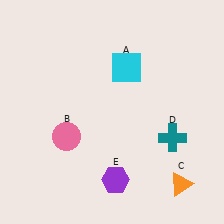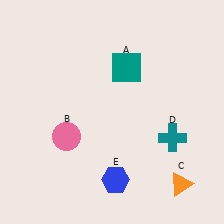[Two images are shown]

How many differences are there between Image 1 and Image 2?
There are 2 differences between the two images.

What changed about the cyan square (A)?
In Image 1, A is cyan. In Image 2, it changed to teal.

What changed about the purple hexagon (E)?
In Image 1, E is purple. In Image 2, it changed to blue.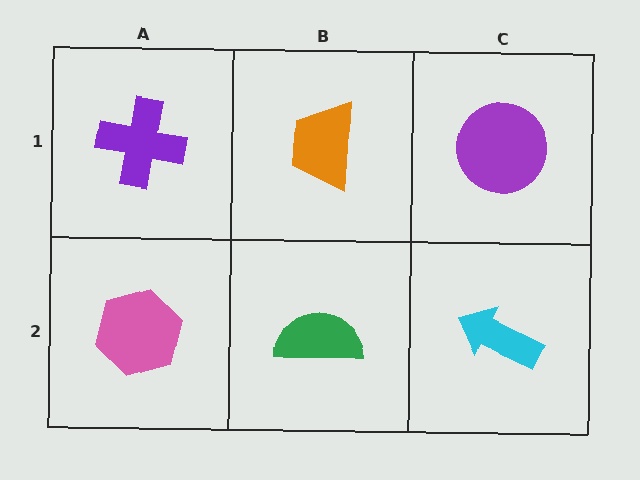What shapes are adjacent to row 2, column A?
A purple cross (row 1, column A), a green semicircle (row 2, column B).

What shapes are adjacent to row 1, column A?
A pink hexagon (row 2, column A), an orange trapezoid (row 1, column B).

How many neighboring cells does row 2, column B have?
3.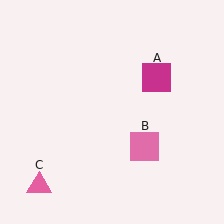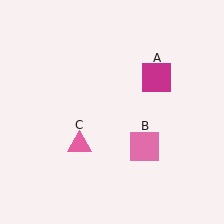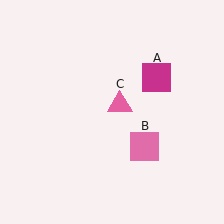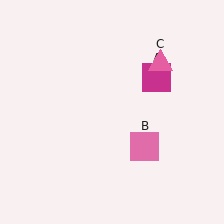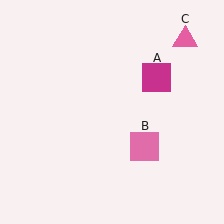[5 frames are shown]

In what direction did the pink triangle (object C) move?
The pink triangle (object C) moved up and to the right.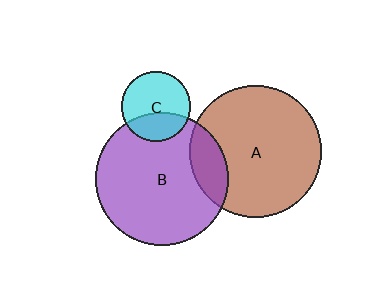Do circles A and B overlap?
Yes.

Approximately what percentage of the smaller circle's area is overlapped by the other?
Approximately 15%.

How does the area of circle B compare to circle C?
Approximately 3.6 times.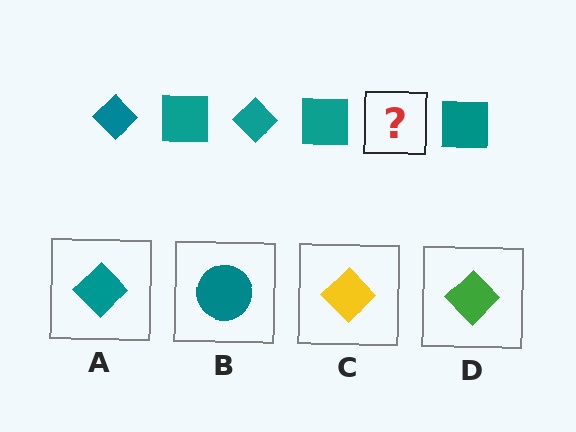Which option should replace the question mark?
Option A.